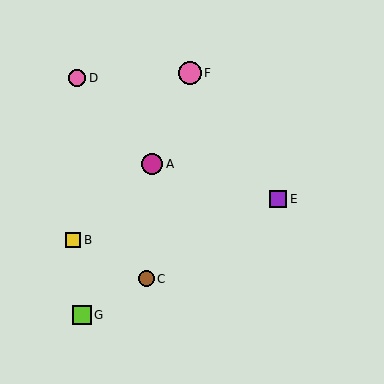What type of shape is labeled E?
Shape E is a purple square.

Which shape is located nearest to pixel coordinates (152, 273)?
The brown circle (labeled C) at (146, 279) is nearest to that location.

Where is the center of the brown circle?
The center of the brown circle is at (146, 279).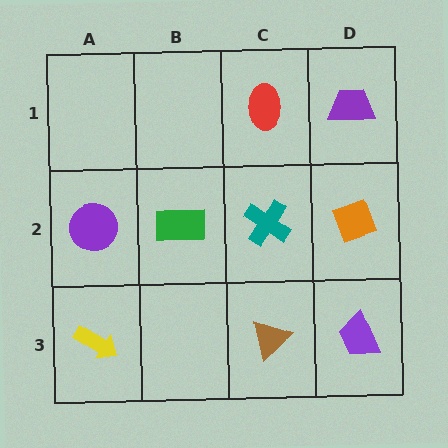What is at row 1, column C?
A red ellipse.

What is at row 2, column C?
A teal cross.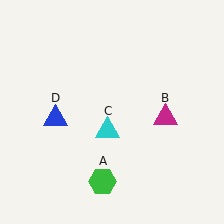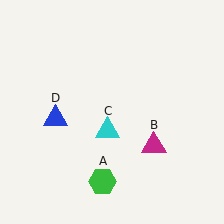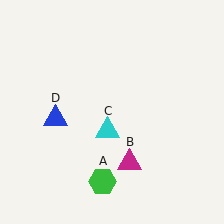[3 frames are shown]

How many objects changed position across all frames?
1 object changed position: magenta triangle (object B).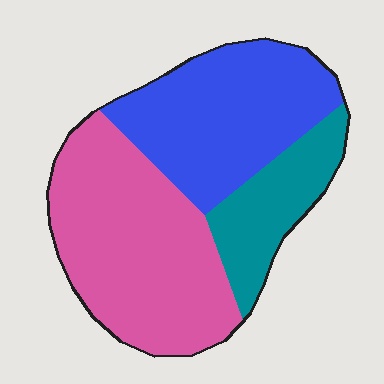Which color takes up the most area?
Pink, at roughly 45%.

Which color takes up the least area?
Teal, at roughly 20%.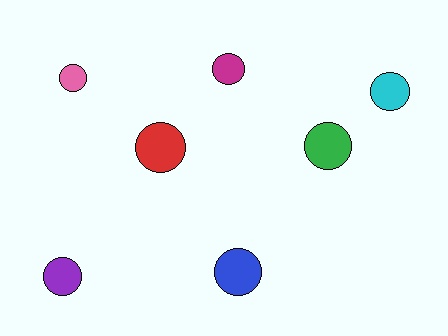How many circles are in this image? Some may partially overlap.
There are 7 circles.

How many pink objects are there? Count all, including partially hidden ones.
There is 1 pink object.